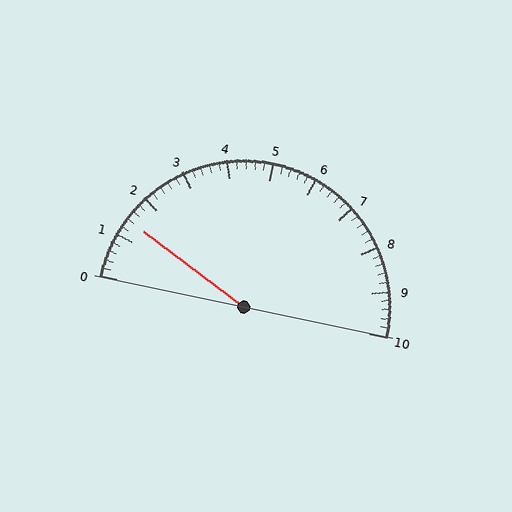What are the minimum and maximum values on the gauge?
The gauge ranges from 0 to 10.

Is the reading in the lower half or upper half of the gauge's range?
The reading is in the lower half of the range (0 to 10).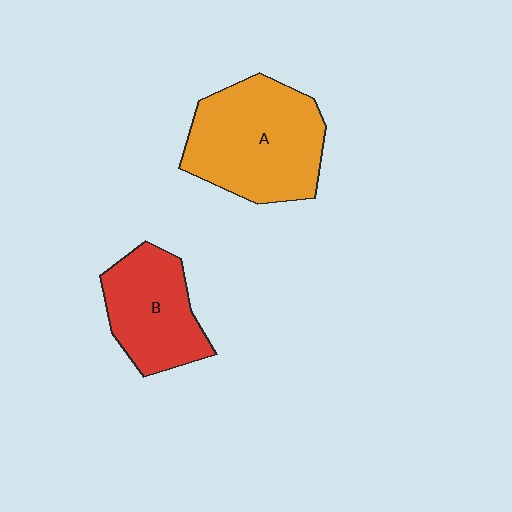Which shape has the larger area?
Shape A (orange).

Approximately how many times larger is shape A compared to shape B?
Approximately 1.4 times.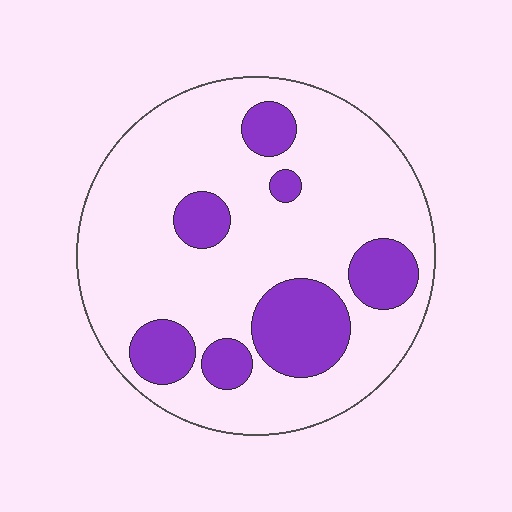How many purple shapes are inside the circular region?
7.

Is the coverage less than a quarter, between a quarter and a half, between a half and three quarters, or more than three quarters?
Less than a quarter.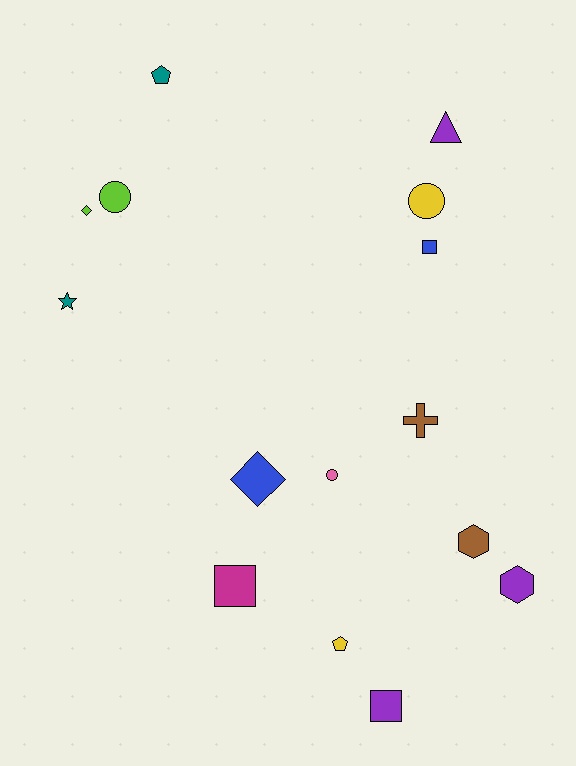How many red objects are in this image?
There are no red objects.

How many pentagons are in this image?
There are 2 pentagons.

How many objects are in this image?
There are 15 objects.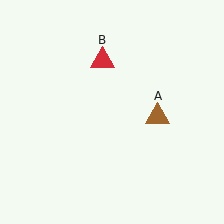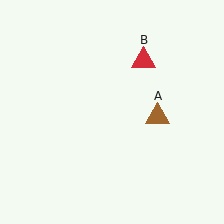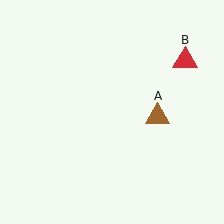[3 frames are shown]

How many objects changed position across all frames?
1 object changed position: red triangle (object B).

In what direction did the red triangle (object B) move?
The red triangle (object B) moved right.